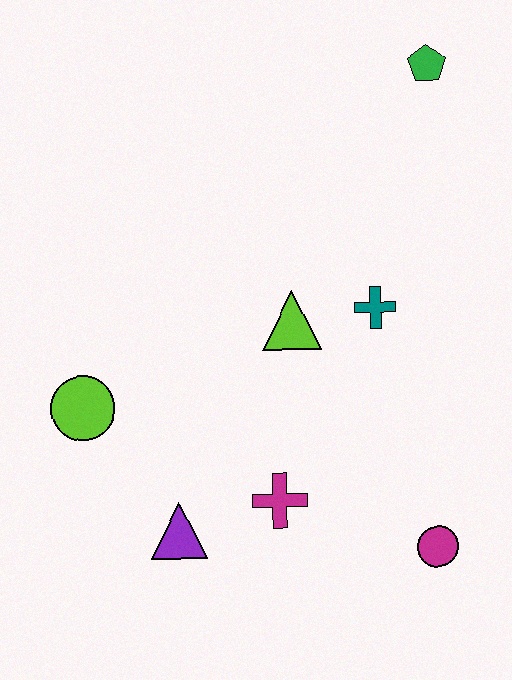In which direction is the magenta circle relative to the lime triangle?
The magenta circle is below the lime triangle.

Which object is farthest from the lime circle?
The green pentagon is farthest from the lime circle.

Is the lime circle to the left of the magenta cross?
Yes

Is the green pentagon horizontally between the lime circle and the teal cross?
No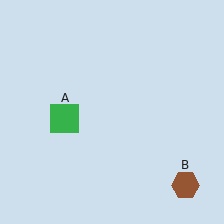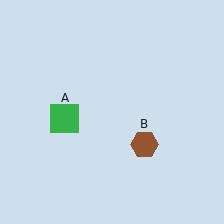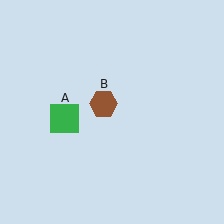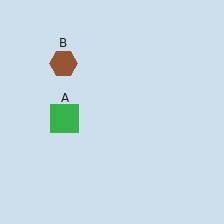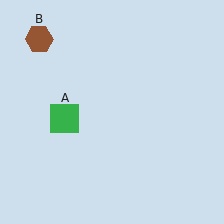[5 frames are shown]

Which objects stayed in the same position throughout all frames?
Green square (object A) remained stationary.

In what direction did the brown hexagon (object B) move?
The brown hexagon (object B) moved up and to the left.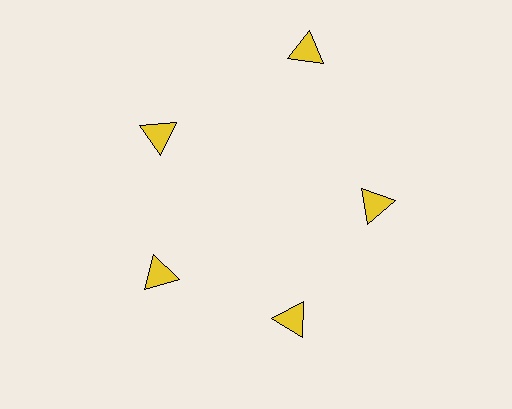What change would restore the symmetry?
The symmetry would be restored by moving it inward, back onto the ring so that all 5 triangles sit at equal angles and equal distance from the center.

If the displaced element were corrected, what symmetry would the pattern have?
It would have 5-fold rotational symmetry — the pattern would map onto itself every 72 degrees.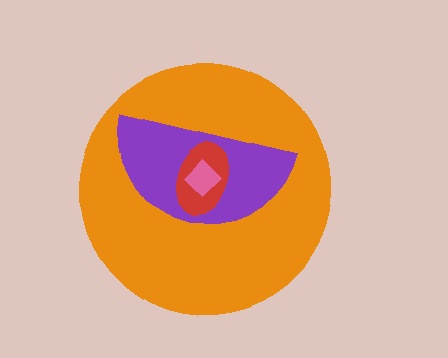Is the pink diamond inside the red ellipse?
Yes.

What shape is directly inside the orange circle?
The purple semicircle.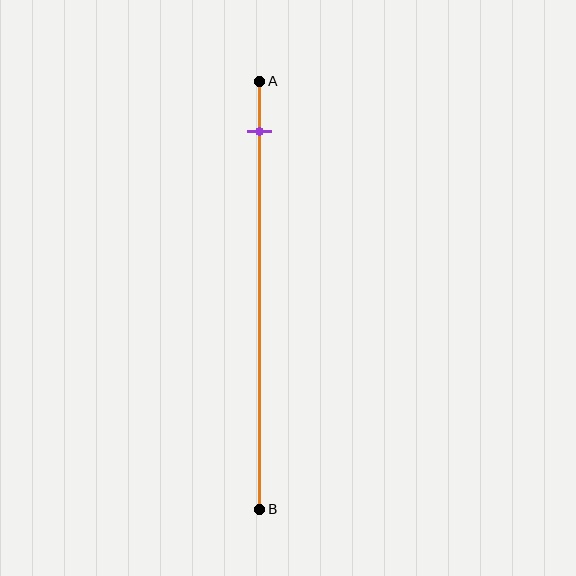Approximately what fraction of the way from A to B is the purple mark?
The purple mark is approximately 10% of the way from A to B.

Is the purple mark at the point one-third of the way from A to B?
No, the mark is at about 10% from A, not at the 33% one-third point.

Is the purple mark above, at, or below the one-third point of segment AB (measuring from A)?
The purple mark is above the one-third point of segment AB.